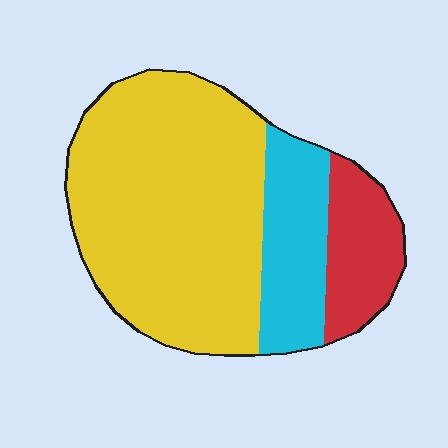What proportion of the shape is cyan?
Cyan takes up about one fifth (1/5) of the shape.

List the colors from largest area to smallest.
From largest to smallest: yellow, cyan, red.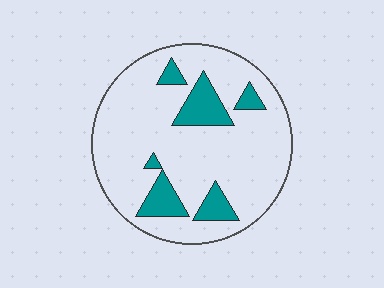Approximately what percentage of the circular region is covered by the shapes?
Approximately 15%.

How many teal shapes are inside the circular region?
6.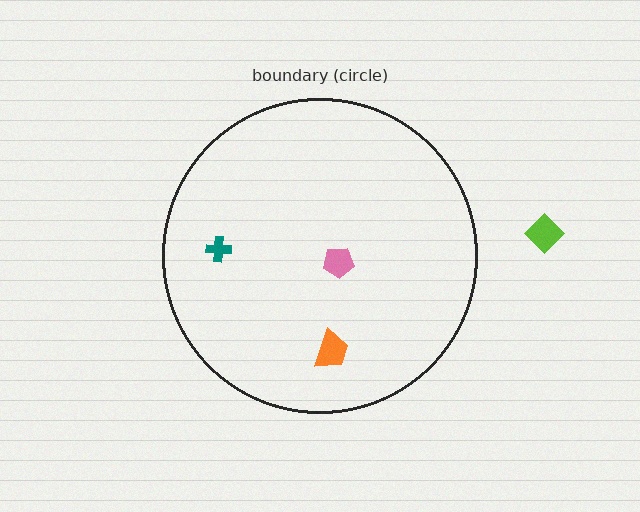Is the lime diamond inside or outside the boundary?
Outside.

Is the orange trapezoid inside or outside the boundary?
Inside.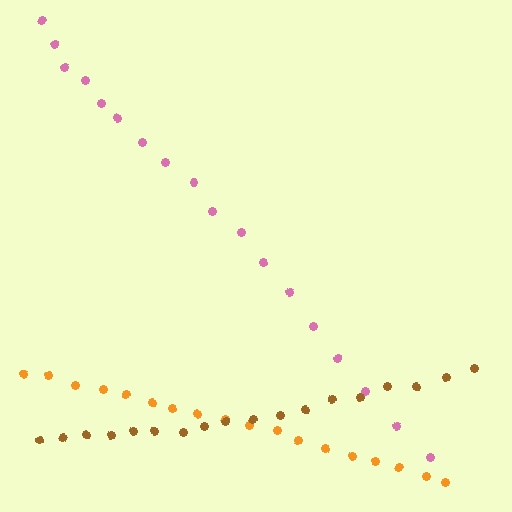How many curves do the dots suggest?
There are 3 distinct paths.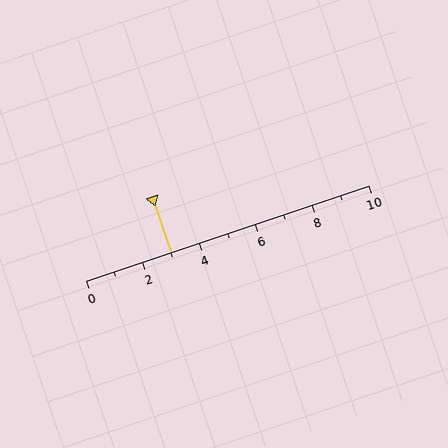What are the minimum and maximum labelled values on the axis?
The axis runs from 0 to 10.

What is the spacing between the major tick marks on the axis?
The major ticks are spaced 2 apart.